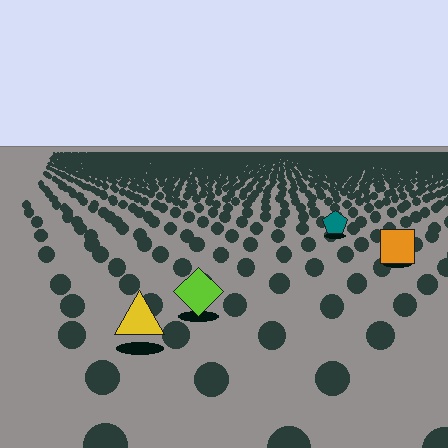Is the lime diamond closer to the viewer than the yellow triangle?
No. The yellow triangle is closer — you can tell from the texture gradient: the ground texture is coarser near it.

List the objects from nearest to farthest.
From nearest to farthest: the yellow triangle, the lime diamond, the orange square, the teal pentagon.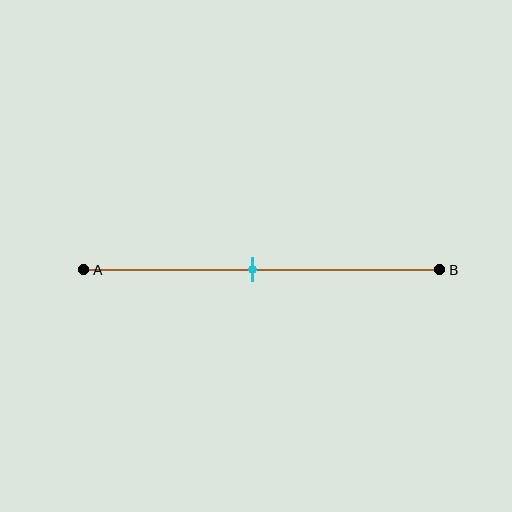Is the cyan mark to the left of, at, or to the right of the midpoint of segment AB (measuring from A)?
The cyan mark is approximately at the midpoint of segment AB.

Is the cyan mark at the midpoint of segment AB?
Yes, the mark is approximately at the midpoint.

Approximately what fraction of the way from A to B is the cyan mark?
The cyan mark is approximately 45% of the way from A to B.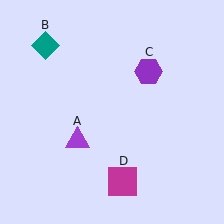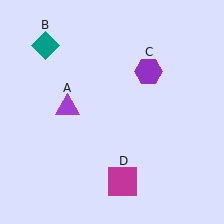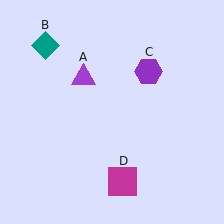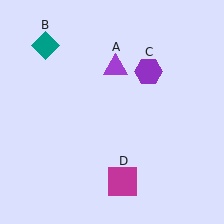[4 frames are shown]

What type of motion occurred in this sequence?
The purple triangle (object A) rotated clockwise around the center of the scene.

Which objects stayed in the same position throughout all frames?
Teal diamond (object B) and purple hexagon (object C) and magenta square (object D) remained stationary.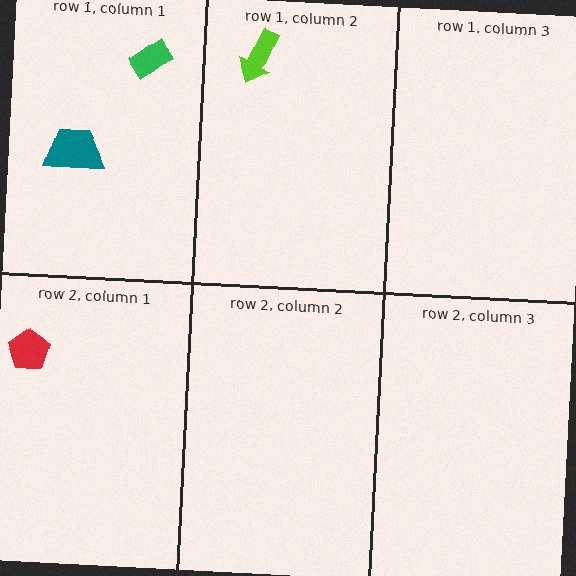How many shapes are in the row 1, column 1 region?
2.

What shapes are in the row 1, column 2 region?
The lime arrow.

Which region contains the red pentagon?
The row 2, column 1 region.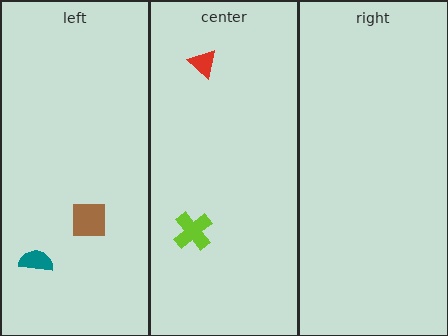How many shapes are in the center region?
2.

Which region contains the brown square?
The left region.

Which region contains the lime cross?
The center region.